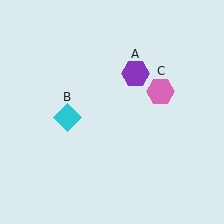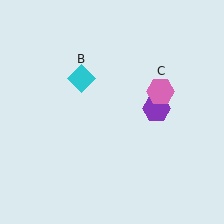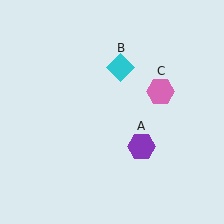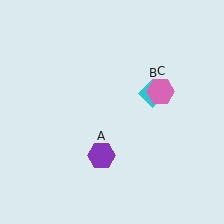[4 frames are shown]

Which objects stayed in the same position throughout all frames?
Pink hexagon (object C) remained stationary.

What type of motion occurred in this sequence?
The purple hexagon (object A), cyan diamond (object B) rotated clockwise around the center of the scene.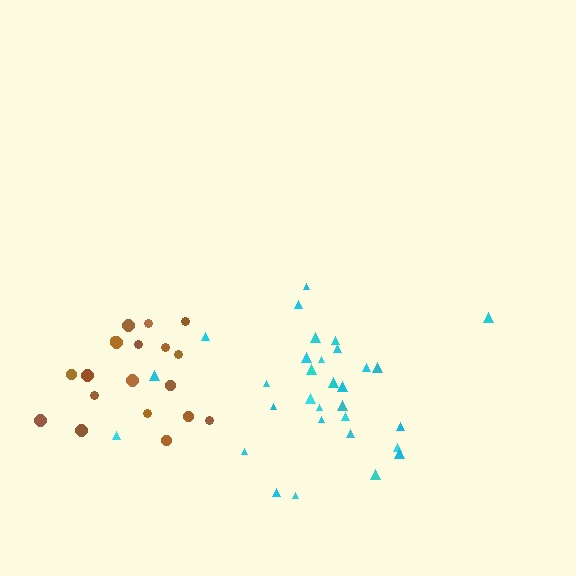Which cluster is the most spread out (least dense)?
Brown.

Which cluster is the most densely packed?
Cyan.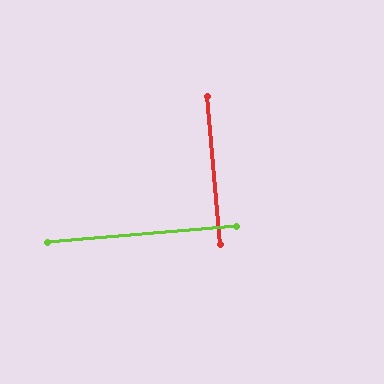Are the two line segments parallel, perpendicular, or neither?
Perpendicular — they meet at approximately 90°.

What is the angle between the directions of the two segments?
Approximately 90 degrees.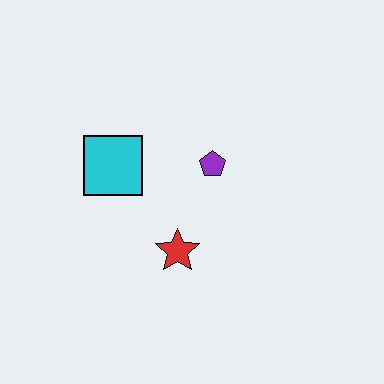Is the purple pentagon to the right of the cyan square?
Yes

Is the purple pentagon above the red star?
Yes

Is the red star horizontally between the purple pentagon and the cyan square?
Yes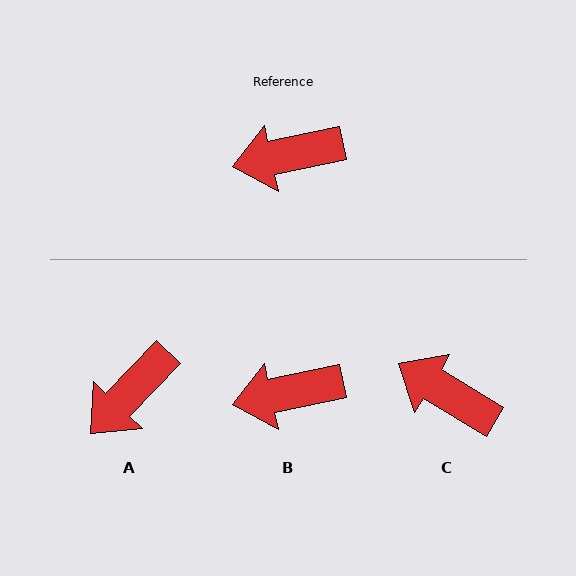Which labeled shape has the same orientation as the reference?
B.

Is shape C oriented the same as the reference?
No, it is off by about 43 degrees.